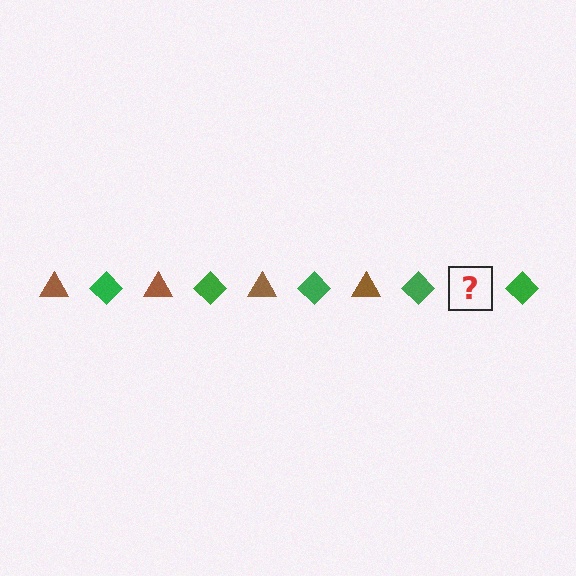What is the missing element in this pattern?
The missing element is a brown triangle.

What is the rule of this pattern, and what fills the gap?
The rule is that the pattern alternates between brown triangle and green diamond. The gap should be filled with a brown triangle.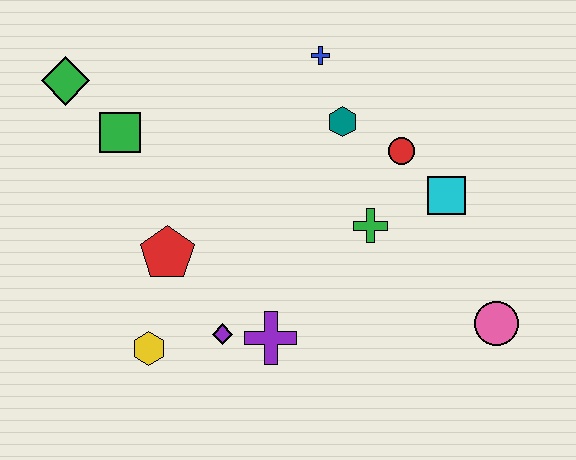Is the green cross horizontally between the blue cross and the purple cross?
No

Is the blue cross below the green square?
No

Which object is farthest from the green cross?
The green diamond is farthest from the green cross.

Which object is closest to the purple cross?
The purple diamond is closest to the purple cross.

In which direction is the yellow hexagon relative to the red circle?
The yellow hexagon is to the left of the red circle.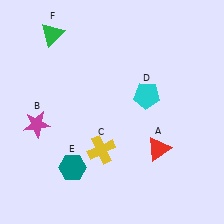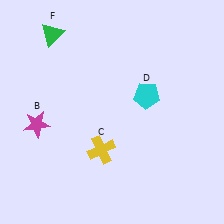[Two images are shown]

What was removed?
The teal hexagon (E), the red triangle (A) were removed in Image 2.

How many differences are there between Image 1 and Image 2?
There are 2 differences between the two images.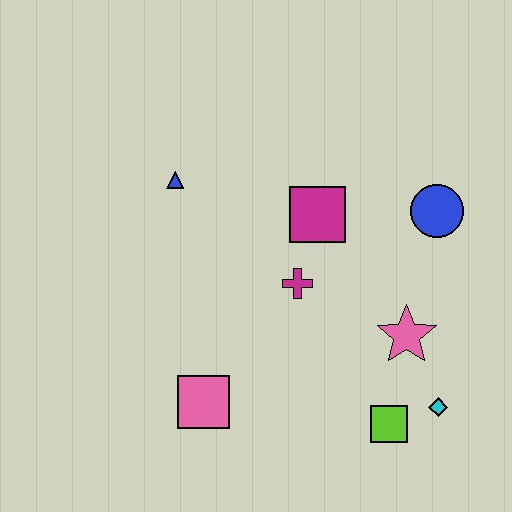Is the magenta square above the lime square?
Yes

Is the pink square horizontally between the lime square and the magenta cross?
No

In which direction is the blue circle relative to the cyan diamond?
The blue circle is above the cyan diamond.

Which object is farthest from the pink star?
The blue triangle is farthest from the pink star.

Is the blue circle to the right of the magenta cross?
Yes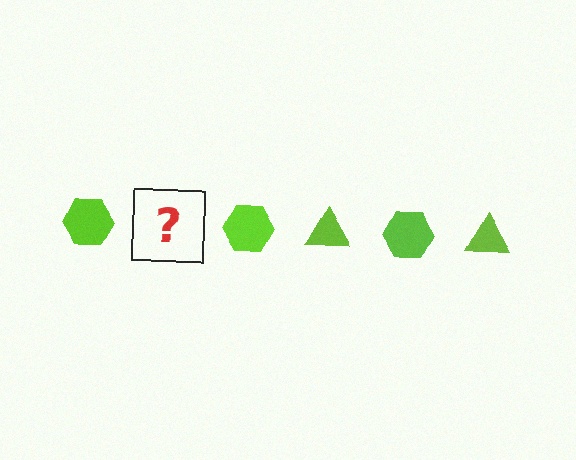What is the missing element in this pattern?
The missing element is a lime triangle.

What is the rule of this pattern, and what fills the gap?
The rule is that the pattern cycles through hexagon, triangle shapes in lime. The gap should be filled with a lime triangle.